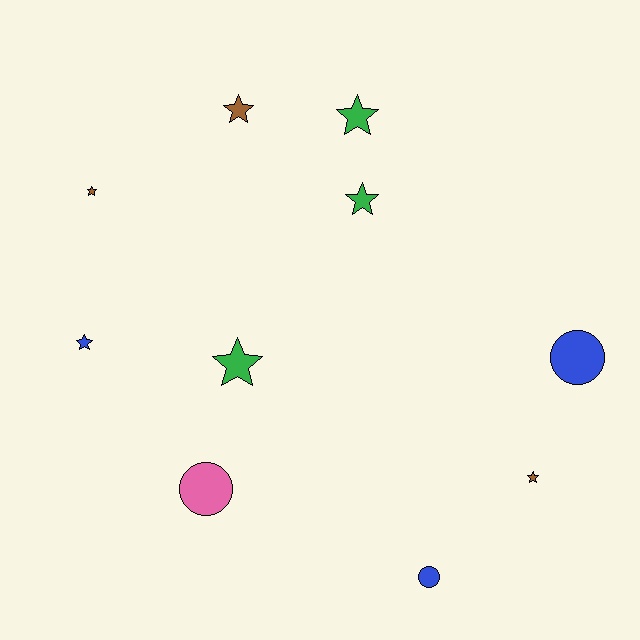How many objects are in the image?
There are 10 objects.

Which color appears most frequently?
Green, with 3 objects.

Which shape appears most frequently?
Star, with 7 objects.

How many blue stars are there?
There is 1 blue star.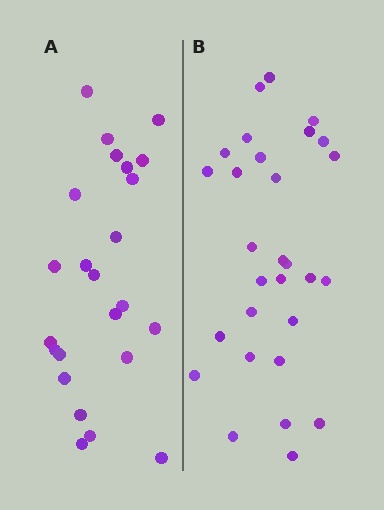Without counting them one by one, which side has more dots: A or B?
Region B (the right region) has more dots.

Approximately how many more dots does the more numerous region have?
Region B has about 5 more dots than region A.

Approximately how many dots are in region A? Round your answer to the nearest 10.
About 20 dots. (The exact count is 24, which rounds to 20.)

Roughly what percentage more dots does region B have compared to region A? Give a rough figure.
About 20% more.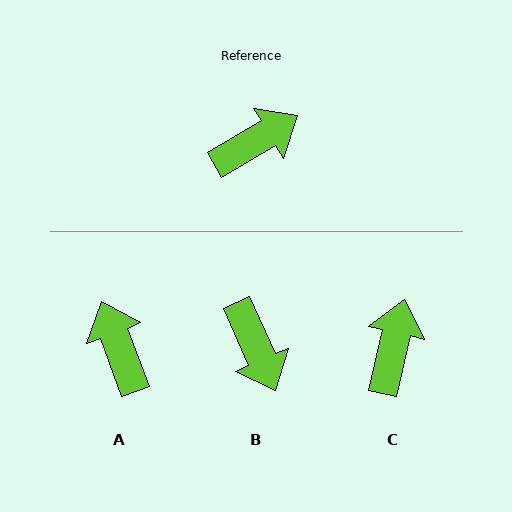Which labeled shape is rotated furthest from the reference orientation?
B, about 97 degrees away.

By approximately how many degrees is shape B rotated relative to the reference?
Approximately 97 degrees clockwise.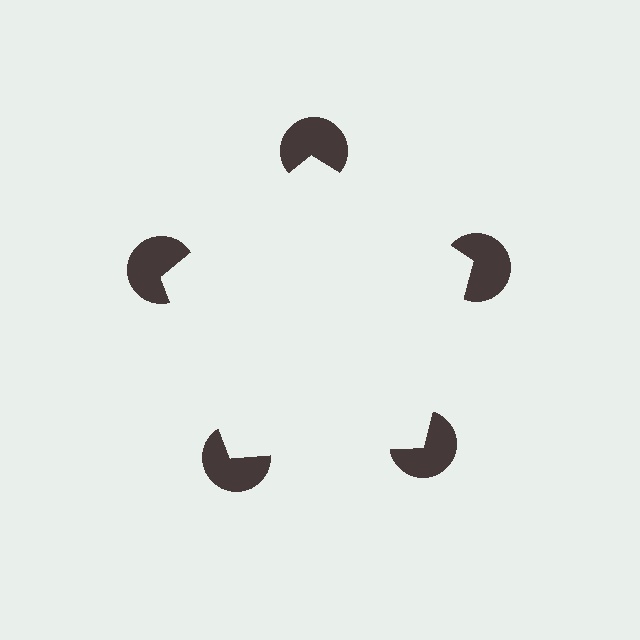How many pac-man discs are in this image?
There are 5 — one at each vertex of the illusory pentagon.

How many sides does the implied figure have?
5 sides.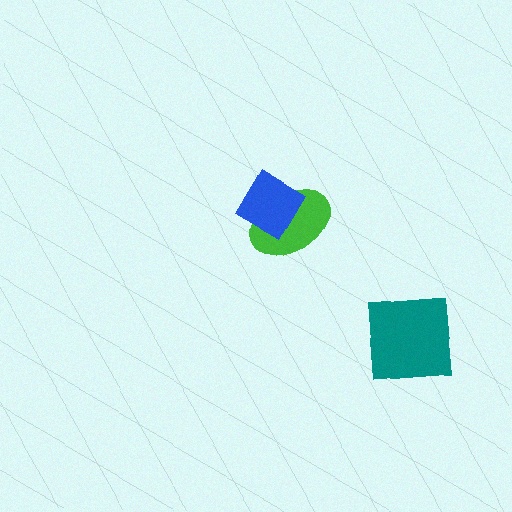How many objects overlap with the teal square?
0 objects overlap with the teal square.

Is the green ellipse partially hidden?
Yes, it is partially covered by another shape.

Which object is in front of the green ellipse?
The blue diamond is in front of the green ellipse.